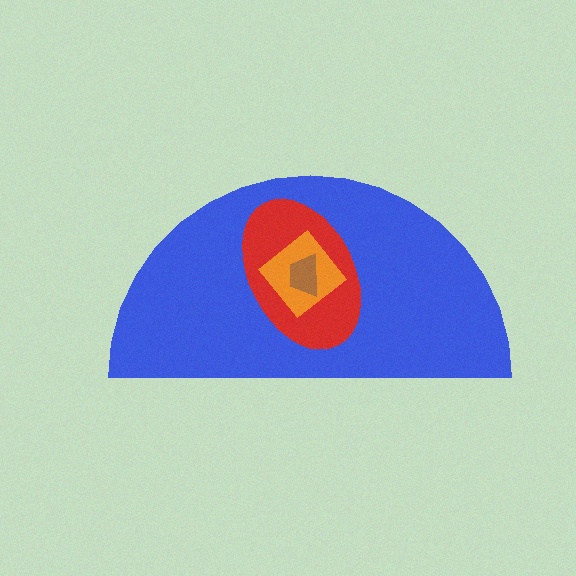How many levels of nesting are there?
4.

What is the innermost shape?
The brown trapezoid.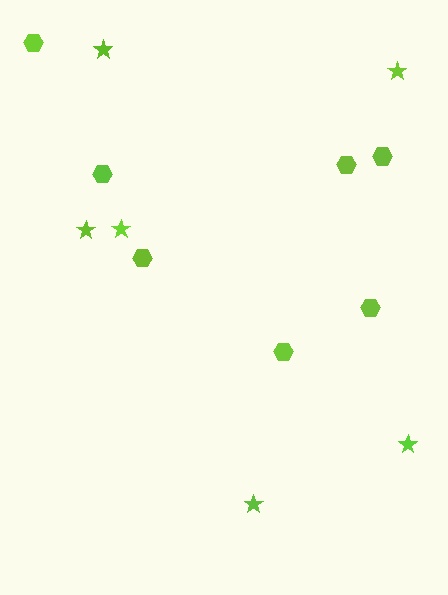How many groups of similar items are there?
There are 2 groups: one group of stars (6) and one group of hexagons (7).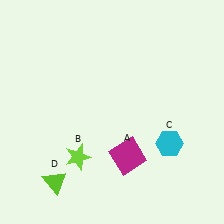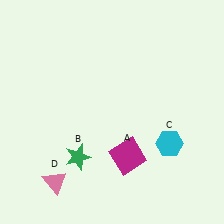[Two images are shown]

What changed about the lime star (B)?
In Image 1, B is lime. In Image 2, it changed to green.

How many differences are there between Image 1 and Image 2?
There are 2 differences between the two images.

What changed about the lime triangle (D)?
In Image 1, D is lime. In Image 2, it changed to pink.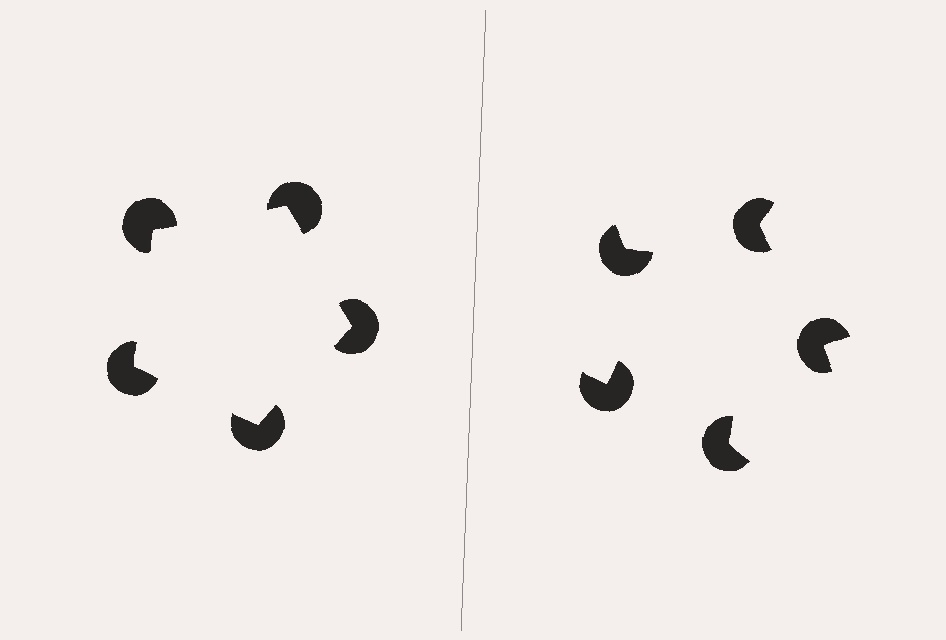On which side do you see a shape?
An illusory pentagon appears on the left side. On the right side the wedge cuts are rotated, so no coherent shape forms.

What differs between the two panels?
The pac-man discs are positioned identically on both sides; only the wedge orientations differ. On the left they align to a pentagon; on the right they are misaligned.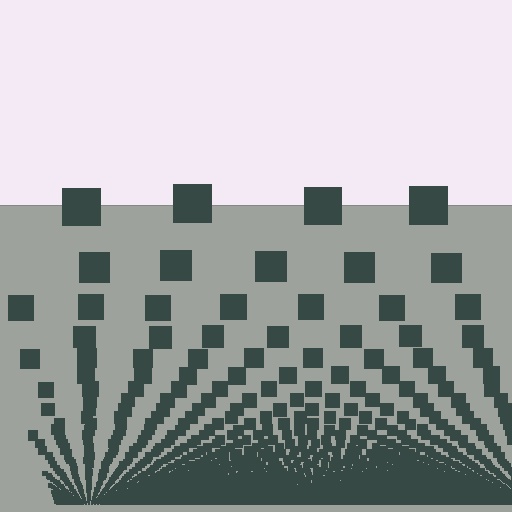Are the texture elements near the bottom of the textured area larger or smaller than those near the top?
Smaller. The gradient is inverted — elements near the bottom are smaller and denser.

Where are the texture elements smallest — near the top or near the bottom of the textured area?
Near the bottom.